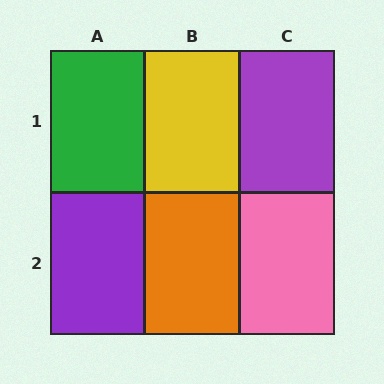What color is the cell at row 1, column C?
Purple.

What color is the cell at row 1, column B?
Yellow.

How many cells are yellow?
1 cell is yellow.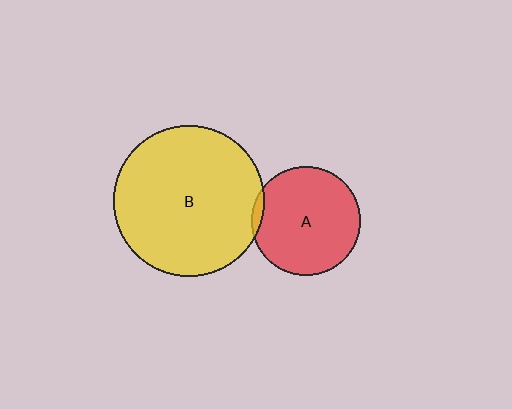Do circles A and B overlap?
Yes.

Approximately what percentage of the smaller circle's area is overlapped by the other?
Approximately 5%.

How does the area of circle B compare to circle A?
Approximately 1.9 times.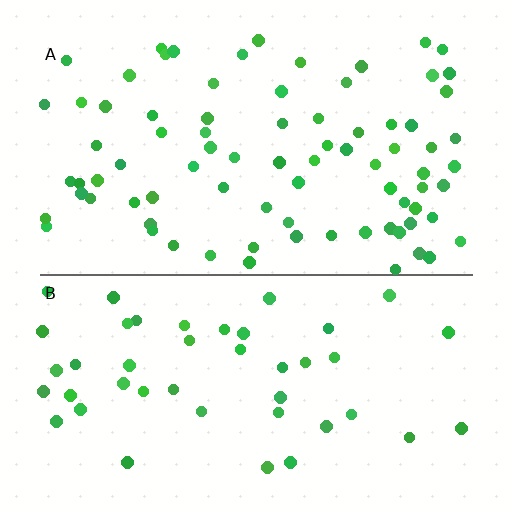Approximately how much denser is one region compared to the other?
Approximately 1.8× — region A over region B.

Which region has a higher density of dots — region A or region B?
A (the top).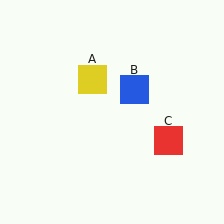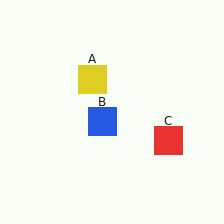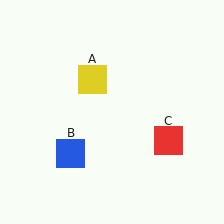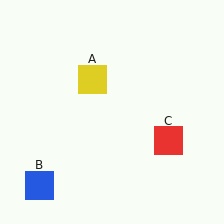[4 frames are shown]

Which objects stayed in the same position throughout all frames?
Yellow square (object A) and red square (object C) remained stationary.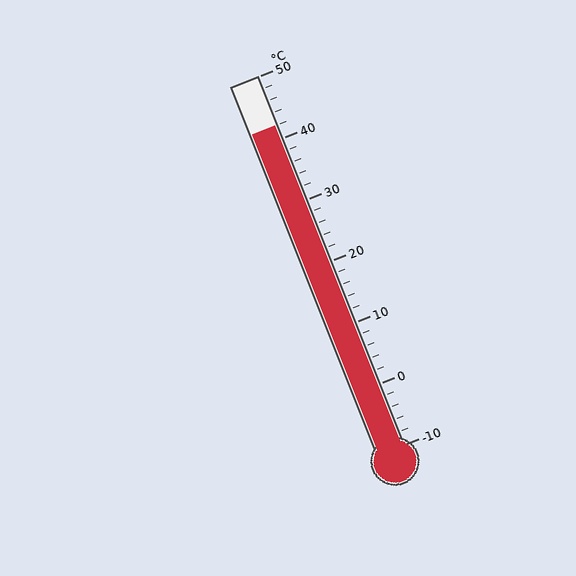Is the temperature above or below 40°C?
The temperature is above 40°C.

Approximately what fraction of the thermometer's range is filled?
The thermometer is filled to approximately 85% of its range.